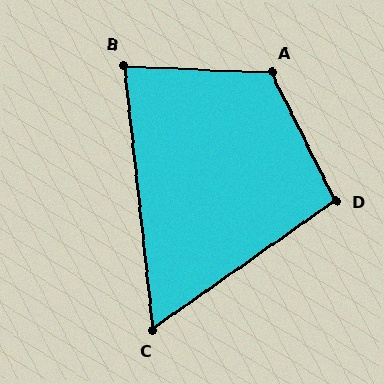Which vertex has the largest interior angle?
A, at approximately 119 degrees.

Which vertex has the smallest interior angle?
C, at approximately 61 degrees.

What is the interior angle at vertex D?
Approximately 99 degrees (obtuse).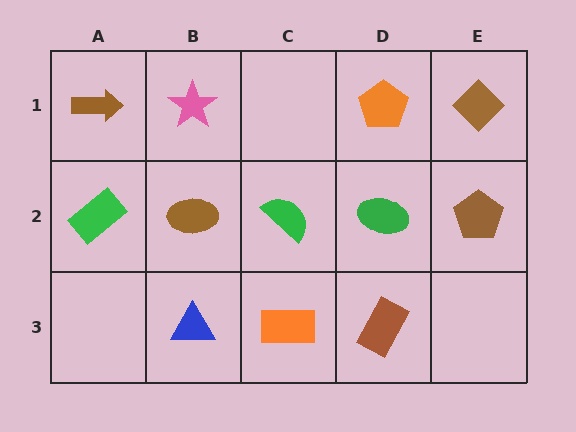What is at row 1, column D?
An orange pentagon.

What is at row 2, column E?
A brown pentagon.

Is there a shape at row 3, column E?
No, that cell is empty.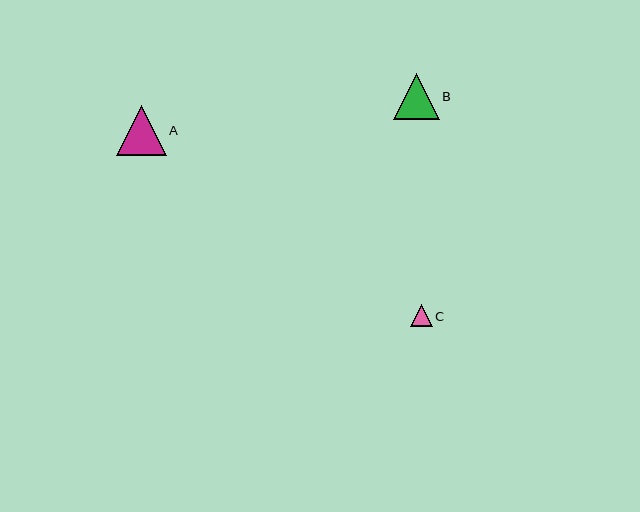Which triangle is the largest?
Triangle A is the largest with a size of approximately 50 pixels.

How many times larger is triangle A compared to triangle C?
Triangle A is approximately 2.3 times the size of triangle C.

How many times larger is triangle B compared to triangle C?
Triangle B is approximately 2.1 times the size of triangle C.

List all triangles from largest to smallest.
From largest to smallest: A, B, C.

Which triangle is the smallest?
Triangle C is the smallest with a size of approximately 21 pixels.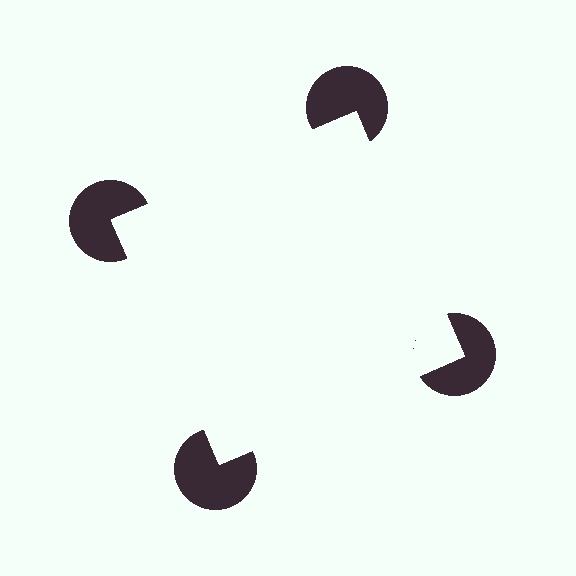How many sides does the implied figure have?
4 sides.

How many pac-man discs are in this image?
There are 4 — one at each vertex of the illusory square.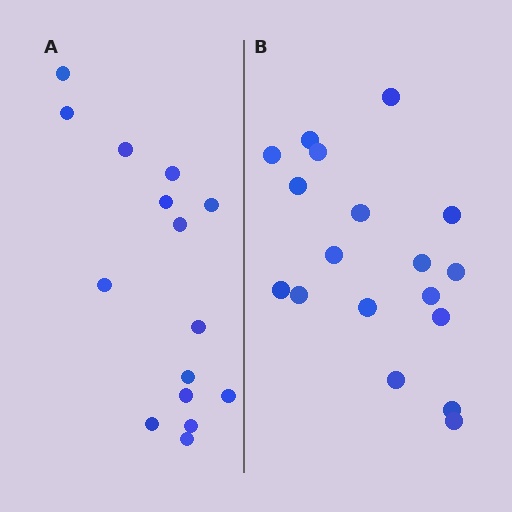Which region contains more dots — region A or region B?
Region B (the right region) has more dots.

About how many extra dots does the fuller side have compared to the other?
Region B has just a few more — roughly 2 or 3 more dots than region A.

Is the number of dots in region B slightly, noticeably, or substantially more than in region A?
Region B has only slightly more — the two regions are fairly close. The ratio is roughly 1.2 to 1.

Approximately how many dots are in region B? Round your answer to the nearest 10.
About 20 dots. (The exact count is 18, which rounds to 20.)